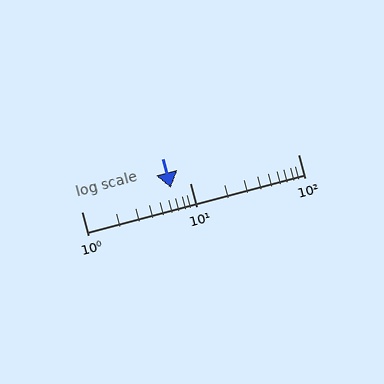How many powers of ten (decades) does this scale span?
The scale spans 2 decades, from 1 to 100.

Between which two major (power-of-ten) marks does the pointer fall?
The pointer is between 1 and 10.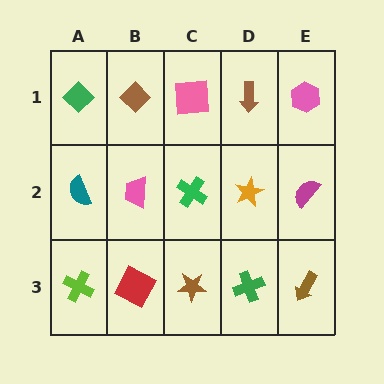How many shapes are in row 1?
5 shapes.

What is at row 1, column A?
A green diamond.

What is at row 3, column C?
A brown star.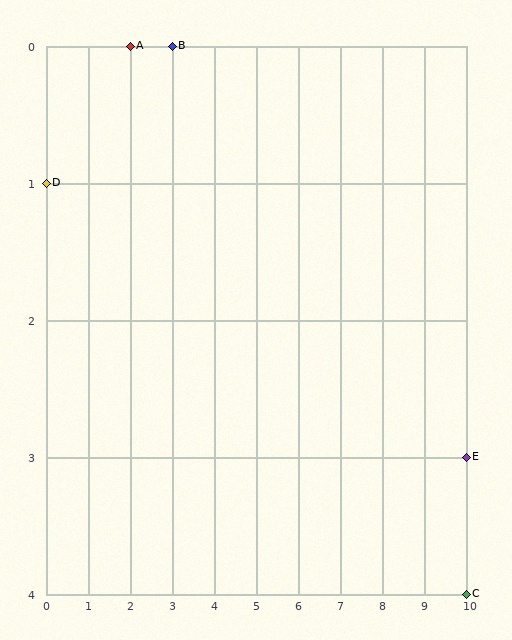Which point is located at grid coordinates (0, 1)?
Point D is at (0, 1).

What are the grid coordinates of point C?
Point C is at grid coordinates (10, 4).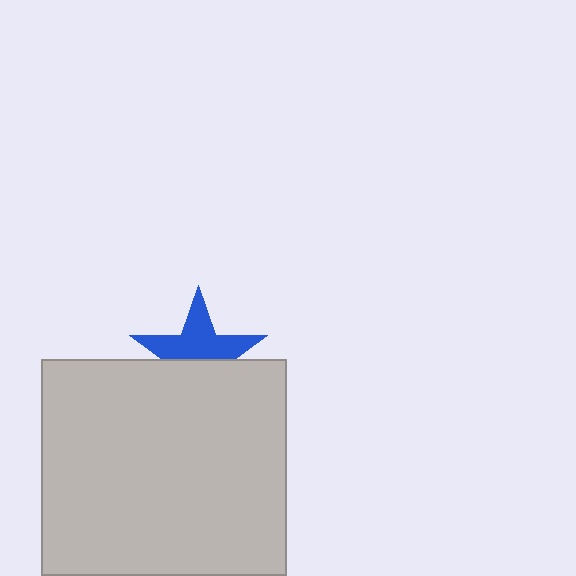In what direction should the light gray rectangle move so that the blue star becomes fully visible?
The light gray rectangle should move down. That is the shortest direction to clear the overlap and leave the blue star fully visible.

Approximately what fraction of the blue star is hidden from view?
Roughly 44% of the blue star is hidden behind the light gray rectangle.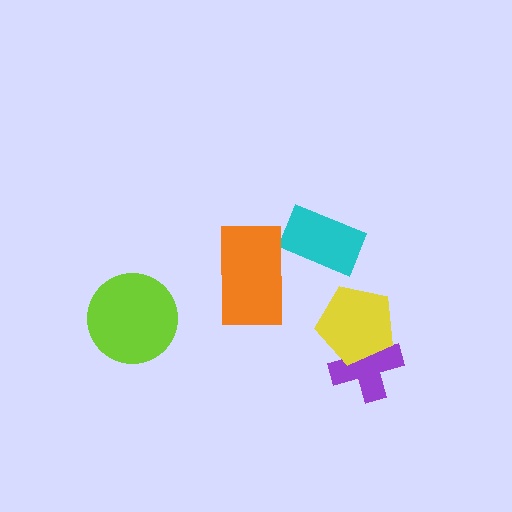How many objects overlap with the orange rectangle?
0 objects overlap with the orange rectangle.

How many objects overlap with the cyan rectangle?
0 objects overlap with the cyan rectangle.